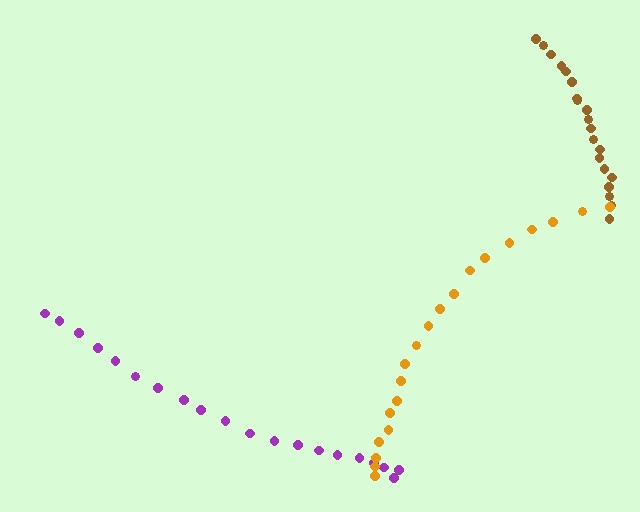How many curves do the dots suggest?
There are 3 distinct paths.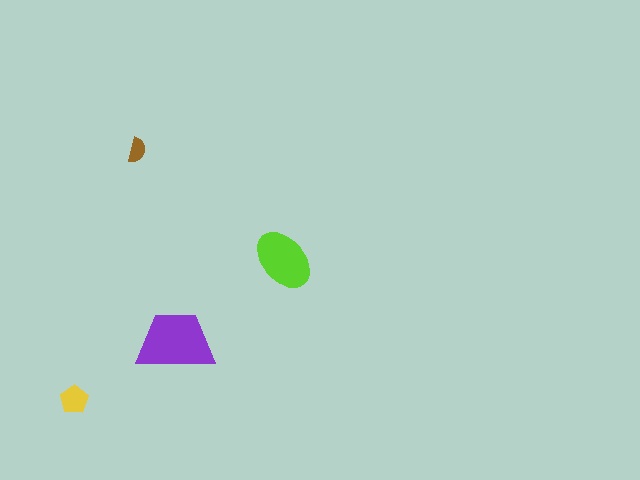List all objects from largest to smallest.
The purple trapezoid, the lime ellipse, the yellow pentagon, the brown semicircle.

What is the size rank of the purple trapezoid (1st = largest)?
1st.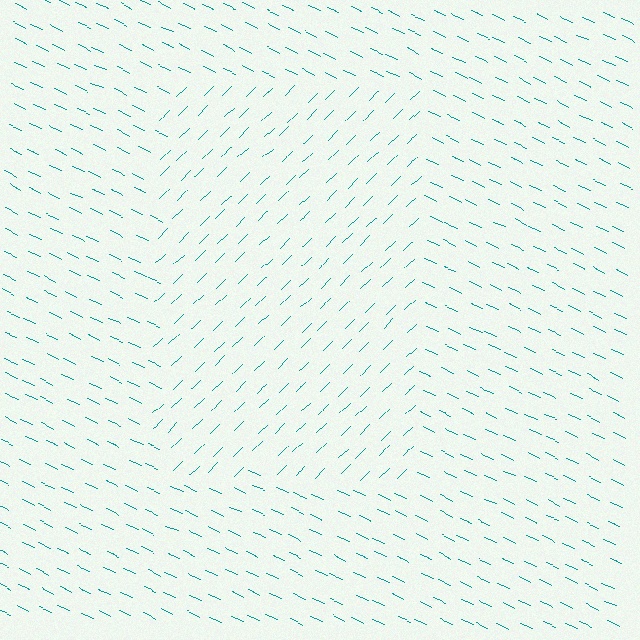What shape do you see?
I see a rectangle.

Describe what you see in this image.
The image is filled with small teal line segments. A rectangle region in the image has lines oriented differently from the surrounding lines, creating a visible texture boundary.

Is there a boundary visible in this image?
Yes, there is a texture boundary formed by a change in line orientation.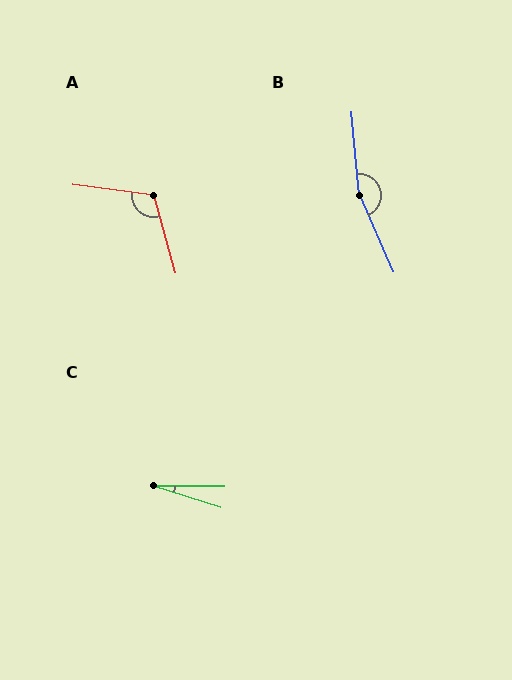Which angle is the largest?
B, at approximately 161 degrees.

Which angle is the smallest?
C, at approximately 18 degrees.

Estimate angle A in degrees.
Approximately 113 degrees.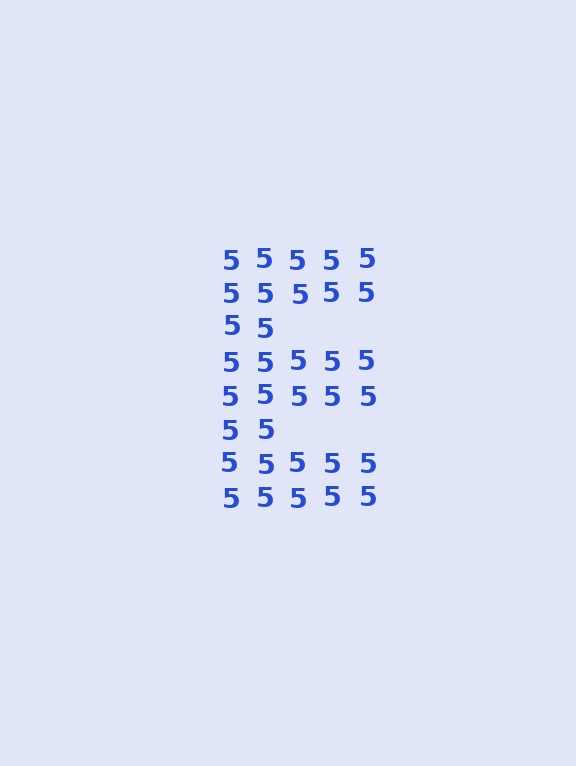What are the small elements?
The small elements are digit 5's.